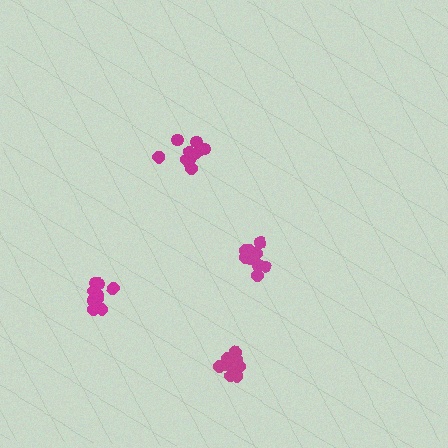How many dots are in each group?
Group 1: 9 dots, Group 2: 10 dots, Group 3: 11 dots, Group 4: 10 dots (40 total).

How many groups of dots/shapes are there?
There are 4 groups.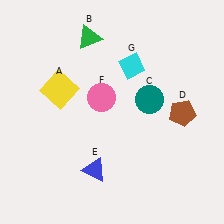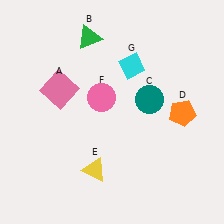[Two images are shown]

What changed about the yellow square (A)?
In Image 1, A is yellow. In Image 2, it changed to pink.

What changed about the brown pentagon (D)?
In Image 1, D is brown. In Image 2, it changed to orange.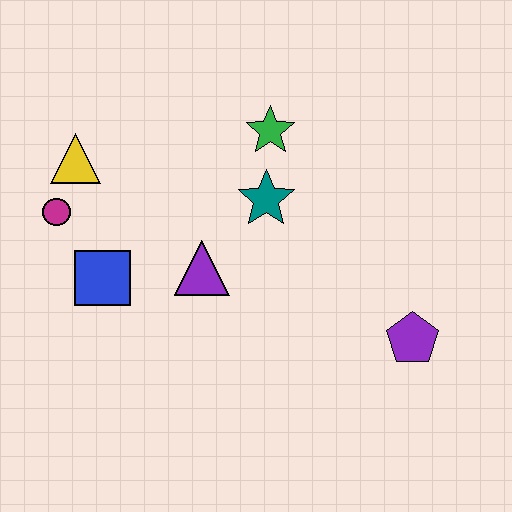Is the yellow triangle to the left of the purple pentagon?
Yes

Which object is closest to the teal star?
The green star is closest to the teal star.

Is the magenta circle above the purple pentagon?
Yes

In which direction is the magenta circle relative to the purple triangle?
The magenta circle is to the left of the purple triangle.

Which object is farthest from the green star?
The purple pentagon is farthest from the green star.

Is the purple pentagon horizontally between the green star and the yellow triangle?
No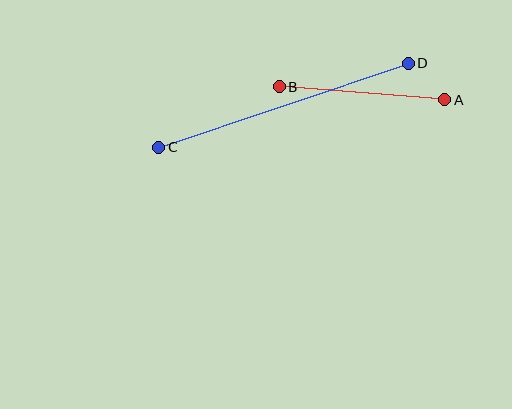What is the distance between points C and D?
The distance is approximately 263 pixels.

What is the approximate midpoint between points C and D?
The midpoint is at approximately (284, 105) pixels.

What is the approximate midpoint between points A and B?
The midpoint is at approximately (362, 93) pixels.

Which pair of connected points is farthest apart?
Points C and D are farthest apart.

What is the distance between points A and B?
The distance is approximately 166 pixels.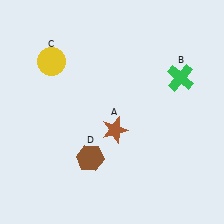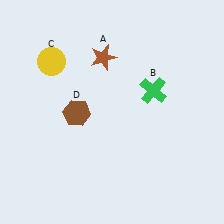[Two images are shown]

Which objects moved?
The objects that moved are: the brown star (A), the green cross (B), the brown hexagon (D).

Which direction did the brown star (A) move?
The brown star (A) moved up.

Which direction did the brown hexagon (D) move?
The brown hexagon (D) moved up.